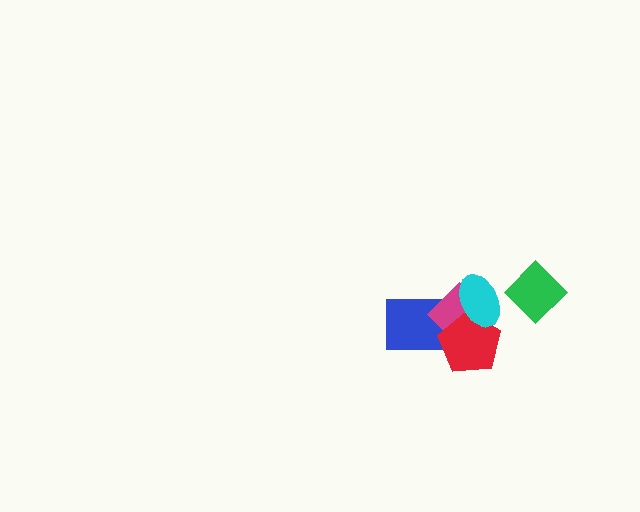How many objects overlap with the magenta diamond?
3 objects overlap with the magenta diamond.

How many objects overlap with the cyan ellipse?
3 objects overlap with the cyan ellipse.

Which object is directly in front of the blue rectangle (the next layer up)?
The magenta diamond is directly in front of the blue rectangle.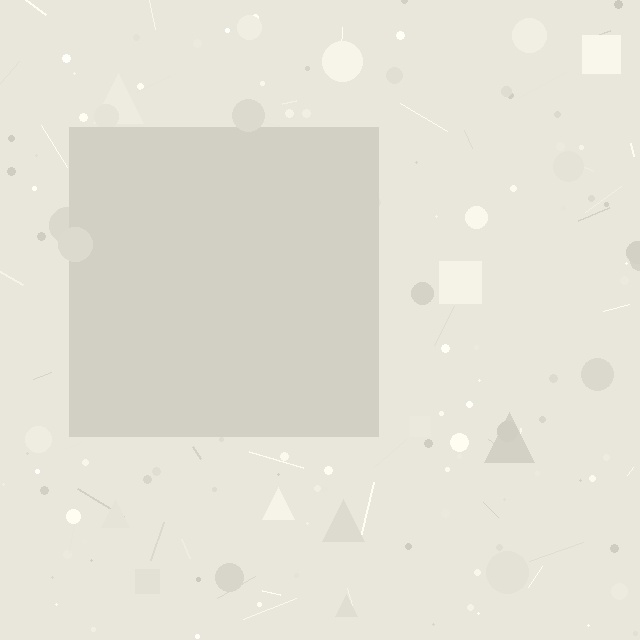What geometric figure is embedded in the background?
A square is embedded in the background.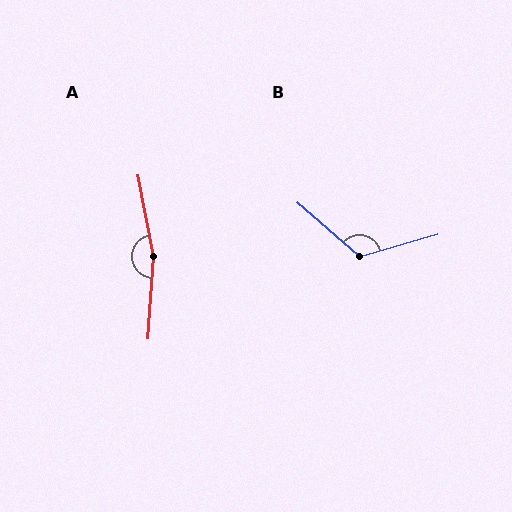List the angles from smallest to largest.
B (122°), A (165°).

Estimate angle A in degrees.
Approximately 165 degrees.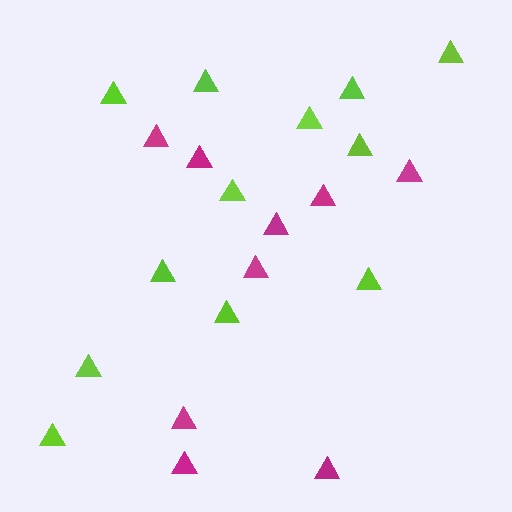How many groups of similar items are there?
There are 2 groups: one group of lime triangles (12) and one group of magenta triangles (9).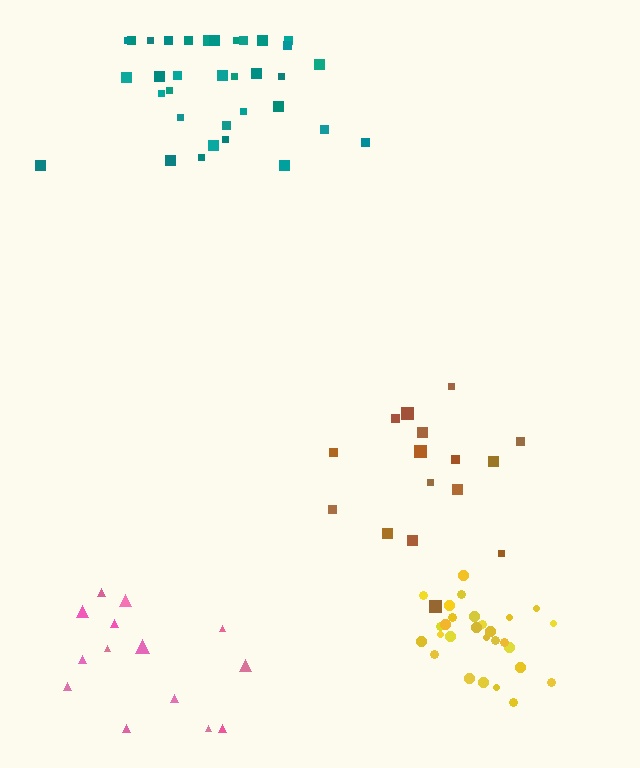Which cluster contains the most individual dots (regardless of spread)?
Teal (34).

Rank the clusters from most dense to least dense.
yellow, teal, brown, pink.